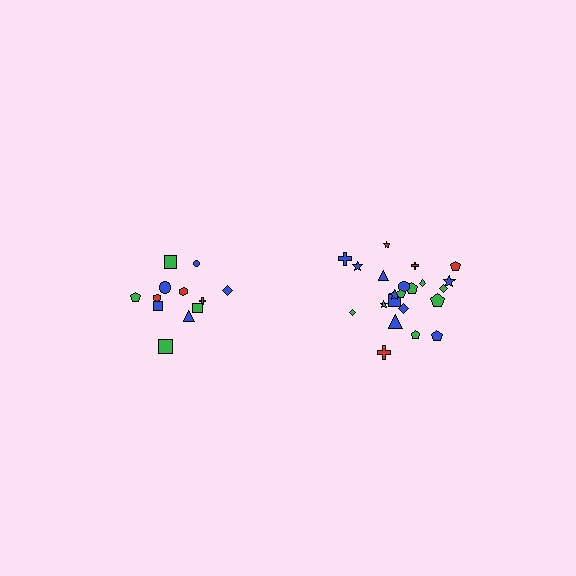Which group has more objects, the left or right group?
The right group.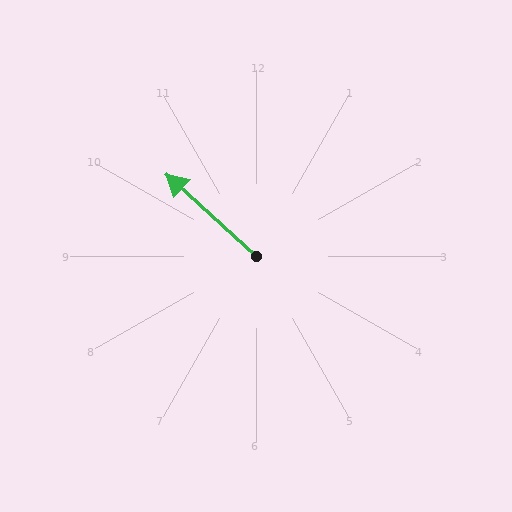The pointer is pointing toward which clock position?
Roughly 10 o'clock.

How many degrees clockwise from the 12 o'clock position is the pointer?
Approximately 313 degrees.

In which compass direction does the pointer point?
Northwest.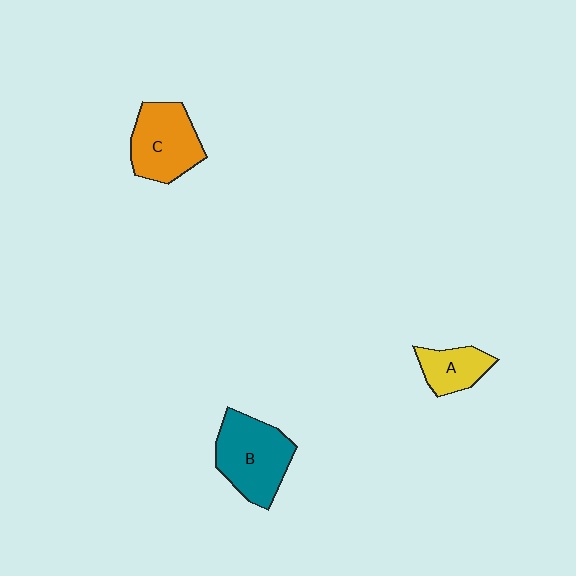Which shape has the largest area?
Shape B (teal).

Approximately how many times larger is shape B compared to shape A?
Approximately 1.9 times.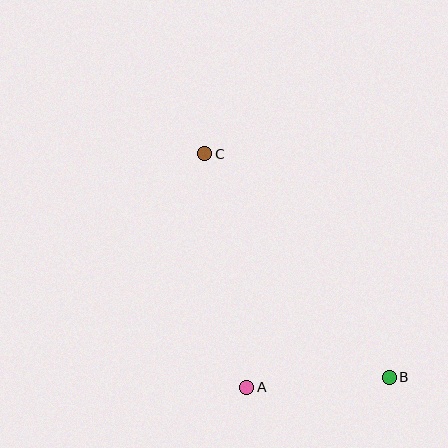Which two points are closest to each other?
Points A and B are closest to each other.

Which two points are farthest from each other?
Points B and C are farthest from each other.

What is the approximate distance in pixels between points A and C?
The distance between A and C is approximately 237 pixels.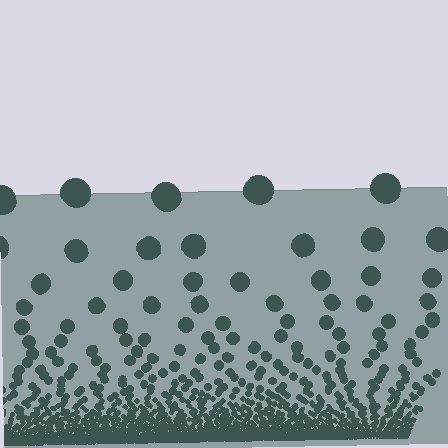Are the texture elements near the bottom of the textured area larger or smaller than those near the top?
Smaller. The gradient is inverted — elements near the bottom are smaller and denser.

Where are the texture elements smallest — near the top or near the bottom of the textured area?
Near the bottom.